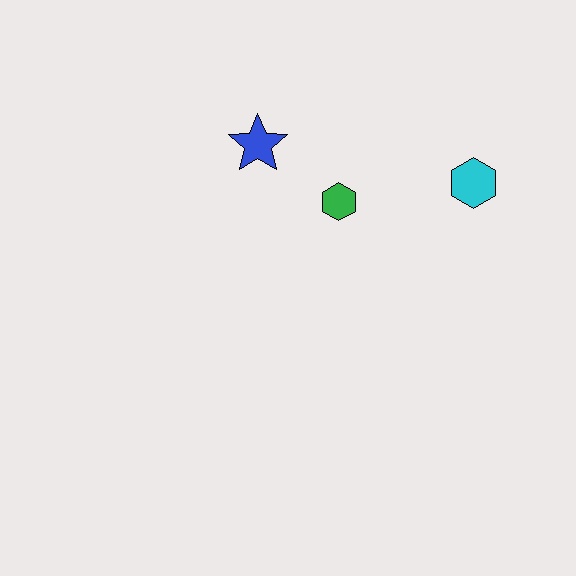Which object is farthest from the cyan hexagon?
The blue star is farthest from the cyan hexagon.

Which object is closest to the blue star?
The green hexagon is closest to the blue star.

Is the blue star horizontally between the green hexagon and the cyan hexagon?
No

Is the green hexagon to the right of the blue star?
Yes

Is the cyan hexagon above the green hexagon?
Yes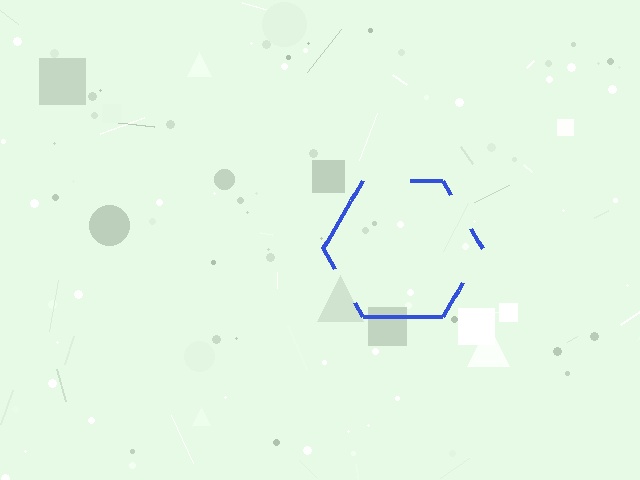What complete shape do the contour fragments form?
The contour fragments form a hexagon.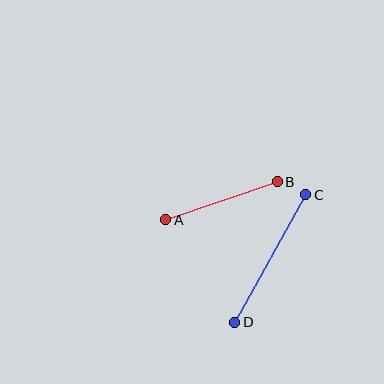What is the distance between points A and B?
The distance is approximately 118 pixels.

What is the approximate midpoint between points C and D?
The midpoint is at approximately (270, 258) pixels.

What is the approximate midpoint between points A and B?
The midpoint is at approximately (222, 201) pixels.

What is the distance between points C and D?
The distance is approximately 146 pixels.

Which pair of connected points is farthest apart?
Points C and D are farthest apart.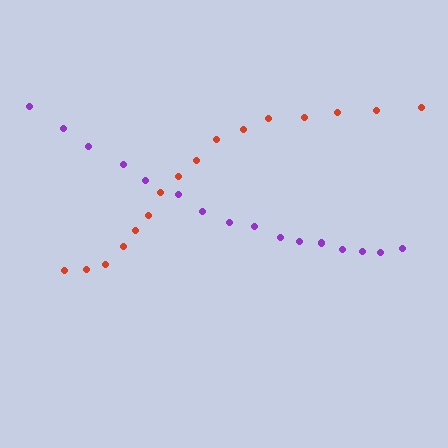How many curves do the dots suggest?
There are 2 distinct paths.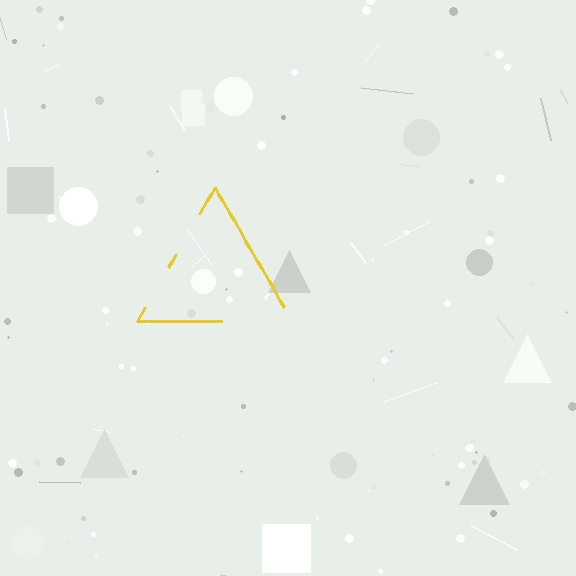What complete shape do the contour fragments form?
The contour fragments form a triangle.